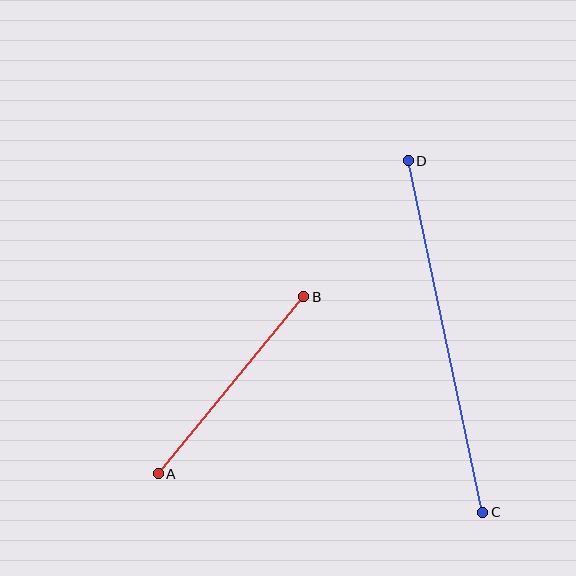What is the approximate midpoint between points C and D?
The midpoint is at approximately (445, 337) pixels.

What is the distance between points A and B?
The distance is approximately 229 pixels.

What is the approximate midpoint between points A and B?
The midpoint is at approximately (231, 385) pixels.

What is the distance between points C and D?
The distance is approximately 359 pixels.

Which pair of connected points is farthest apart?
Points C and D are farthest apart.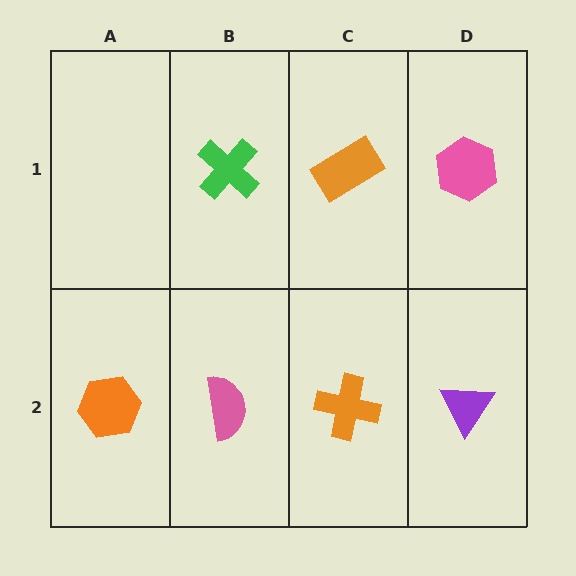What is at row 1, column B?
A green cross.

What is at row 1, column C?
An orange rectangle.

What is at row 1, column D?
A pink hexagon.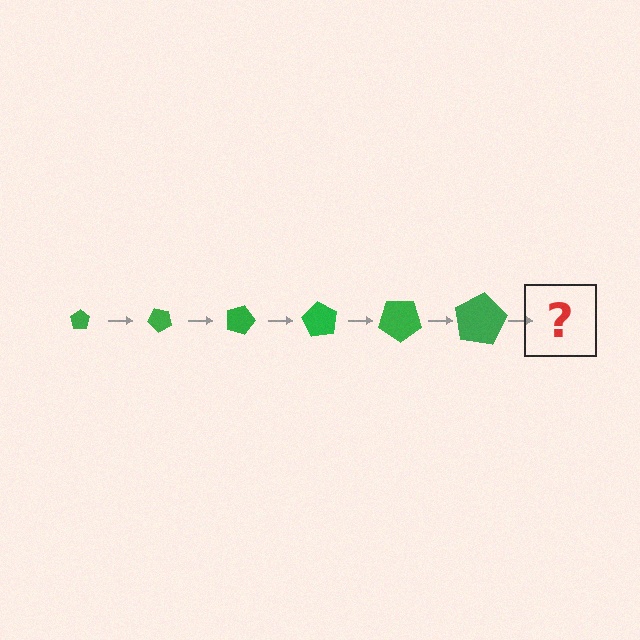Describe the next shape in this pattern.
It should be a pentagon, larger than the previous one and rotated 270 degrees from the start.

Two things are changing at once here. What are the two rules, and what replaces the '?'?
The two rules are that the pentagon grows larger each step and it rotates 45 degrees each step. The '?' should be a pentagon, larger than the previous one and rotated 270 degrees from the start.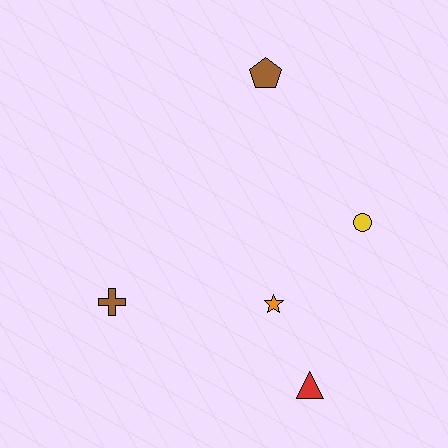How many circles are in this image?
There is 1 circle.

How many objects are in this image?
There are 5 objects.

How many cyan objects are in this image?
There are no cyan objects.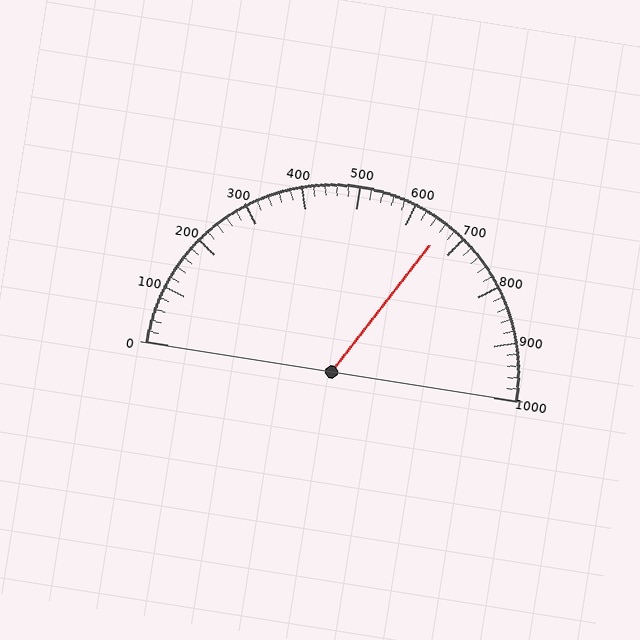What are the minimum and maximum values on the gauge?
The gauge ranges from 0 to 1000.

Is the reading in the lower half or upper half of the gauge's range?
The reading is in the upper half of the range (0 to 1000).